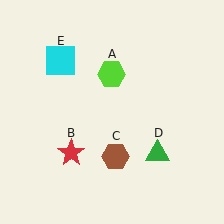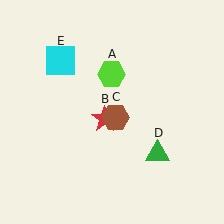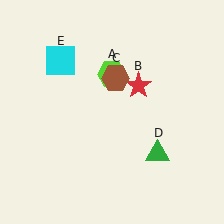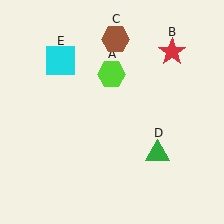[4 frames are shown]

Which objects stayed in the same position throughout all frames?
Lime hexagon (object A) and green triangle (object D) and cyan square (object E) remained stationary.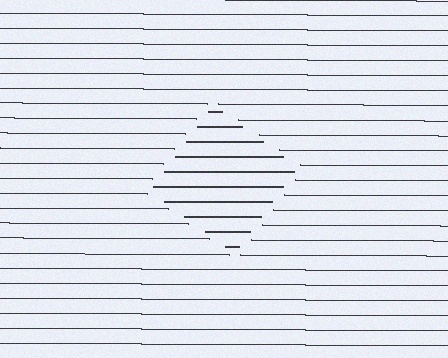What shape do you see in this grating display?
An illusory square. The interior of the shape contains the same grating, shifted by half a period — the contour is defined by the phase discontinuity where line-ends from the inner and outer gratings abut.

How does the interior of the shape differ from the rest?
The interior of the shape contains the same grating, shifted by half a period — the contour is defined by the phase discontinuity where line-ends from the inner and outer gratings abut.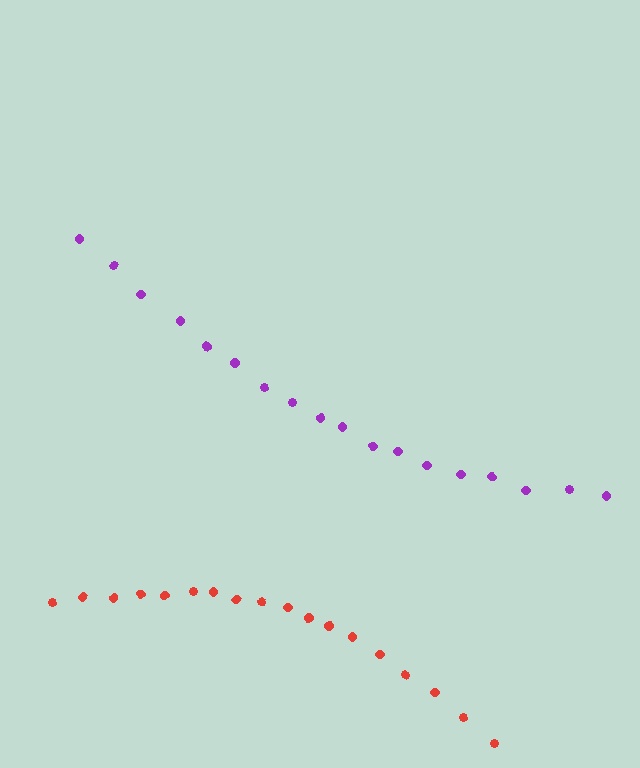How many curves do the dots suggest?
There are 2 distinct paths.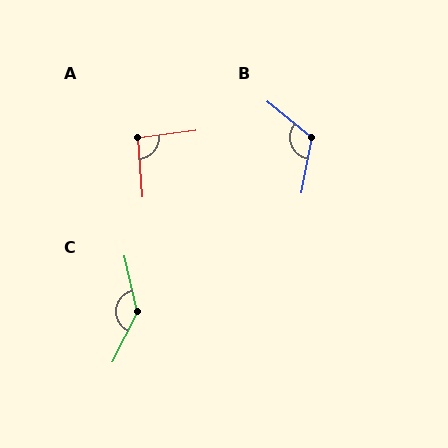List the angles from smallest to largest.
A (92°), B (119°), C (140°).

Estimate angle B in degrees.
Approximately 119 degrees.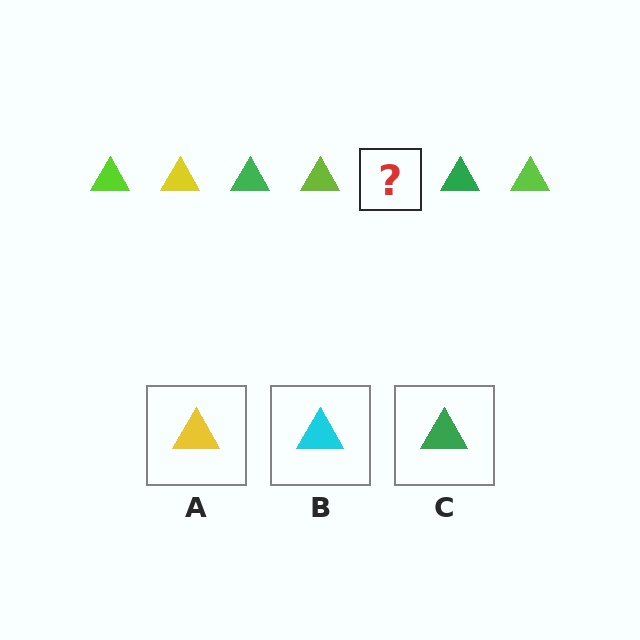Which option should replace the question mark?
Option A.